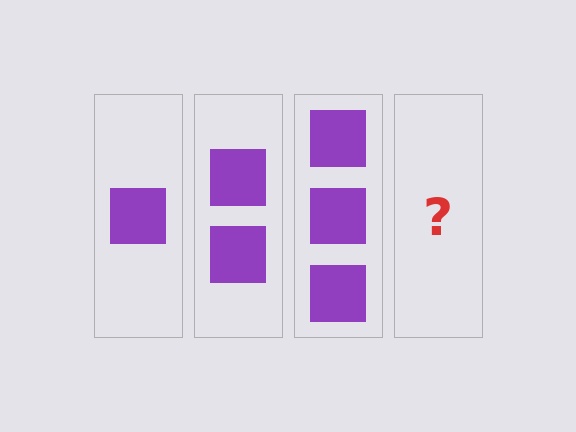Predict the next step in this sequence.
The next step is 4 squares.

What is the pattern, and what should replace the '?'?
The pattern is that each step adds one more square. The '?' should be 4 squares.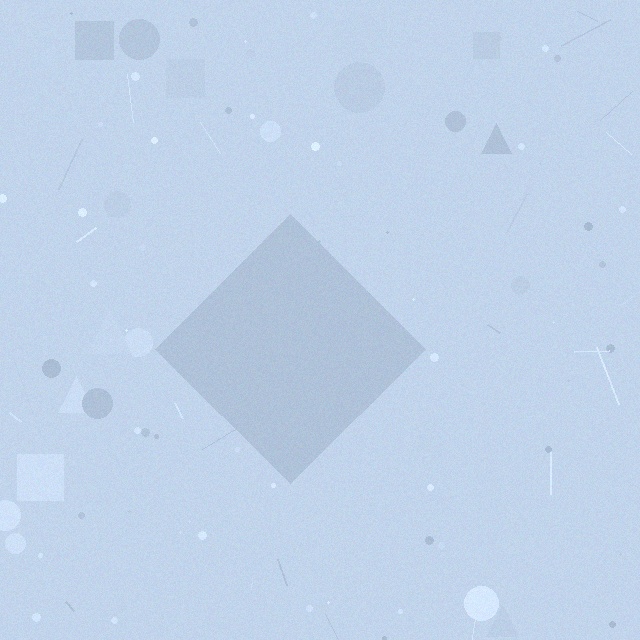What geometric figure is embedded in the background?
A diamond is embedded in the background.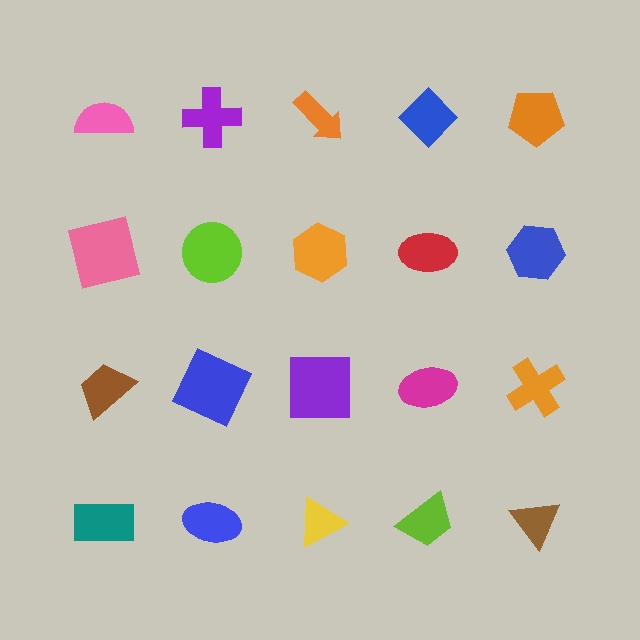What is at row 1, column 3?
An orange arrow.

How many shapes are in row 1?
5 shapes.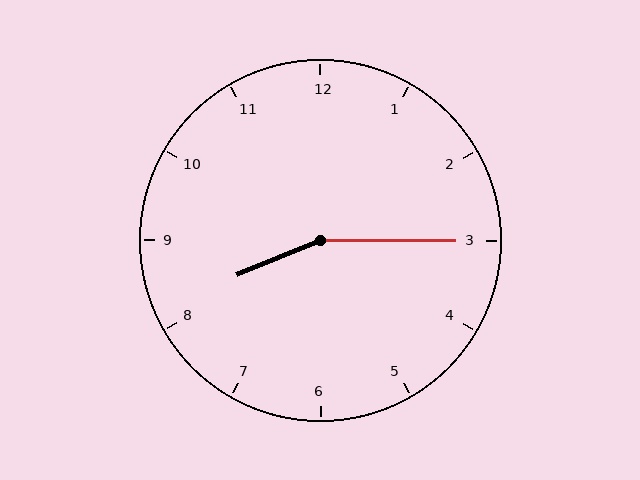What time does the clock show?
8:15.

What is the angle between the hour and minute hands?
Approximately 158 degrees.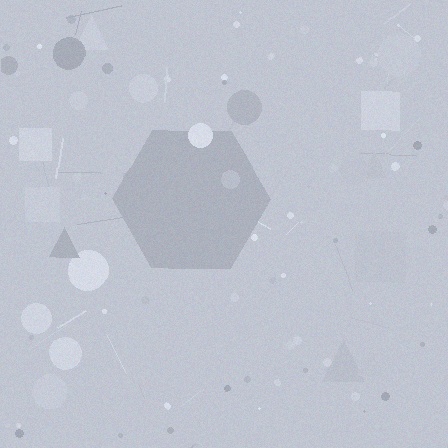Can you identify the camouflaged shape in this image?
The camouflaged shape is a hexagon.